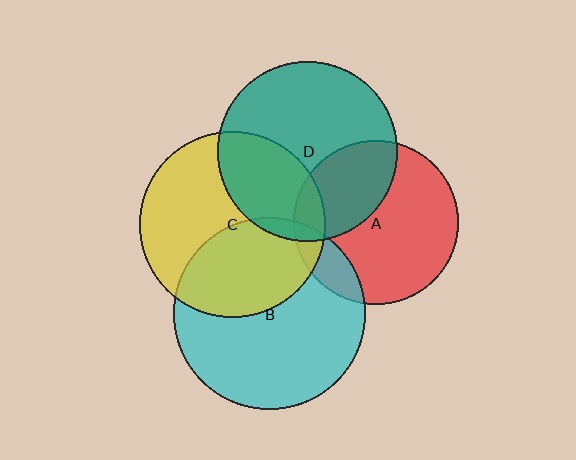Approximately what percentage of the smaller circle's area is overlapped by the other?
Approximately 5%.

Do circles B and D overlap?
Yes.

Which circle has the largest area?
Circle B (cyan).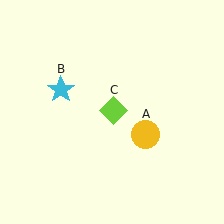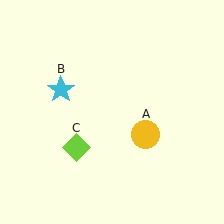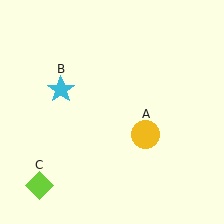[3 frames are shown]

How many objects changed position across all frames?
1 object changed position: lime diamond (object C).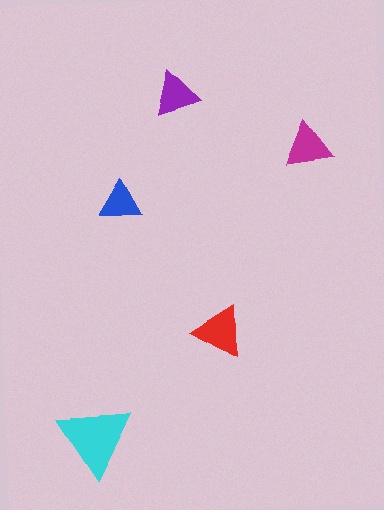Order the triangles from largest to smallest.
the cyan one, the red one, the magenta one, the purple one, the blue one.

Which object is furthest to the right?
The magenta triangle is rightmost.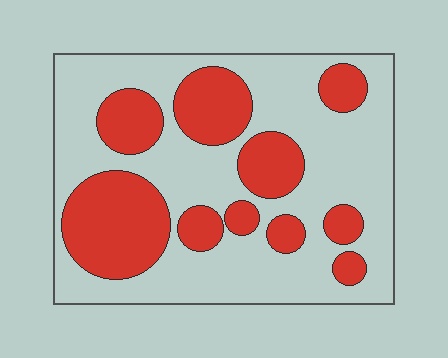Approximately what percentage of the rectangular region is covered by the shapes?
Approximately 35%.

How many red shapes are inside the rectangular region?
10.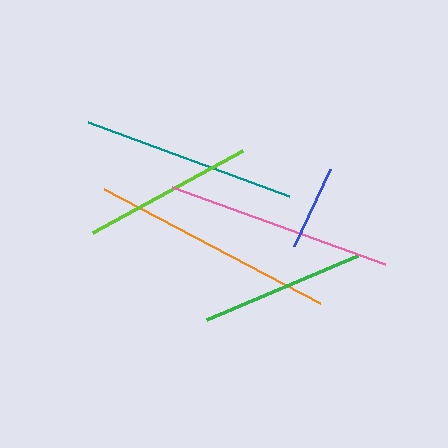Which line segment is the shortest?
The blue line is the shortest at approximately 85 pixels.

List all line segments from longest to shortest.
From longest to shortest: orange, pink, teal, lime, green, blue.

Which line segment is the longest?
The orange line is the longest at approximately 245 pixels.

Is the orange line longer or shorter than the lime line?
The orange line is longer than the lime line.